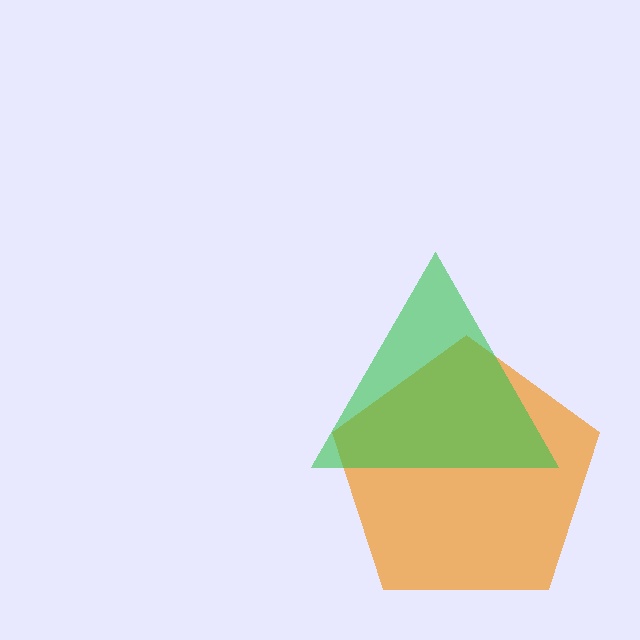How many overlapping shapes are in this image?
There are 2 overlapping shapes in the image.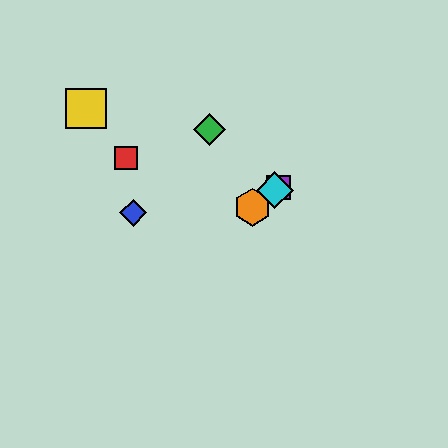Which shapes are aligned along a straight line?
The purple square, the orange hexagon, the cyan diamond are aligned along a straight line.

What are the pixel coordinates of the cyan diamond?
The cyan diamond is at (275, 190).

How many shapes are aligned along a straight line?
3 shapes (the purple square, the orange hexagon, the cyan diamond) are aligned along a straight line.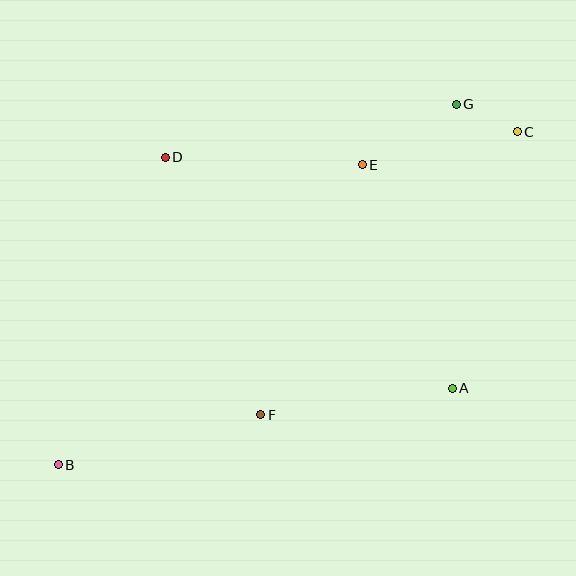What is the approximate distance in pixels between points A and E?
The distance between A and E is approximately 241 pixels.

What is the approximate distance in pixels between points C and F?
The distance between C and F is approximately 382 pixels.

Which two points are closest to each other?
Points C and G are closest to each other.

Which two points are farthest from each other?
Points B and C are farthest from each other.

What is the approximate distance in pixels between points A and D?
The distance between A and D is approximately 368 pixels.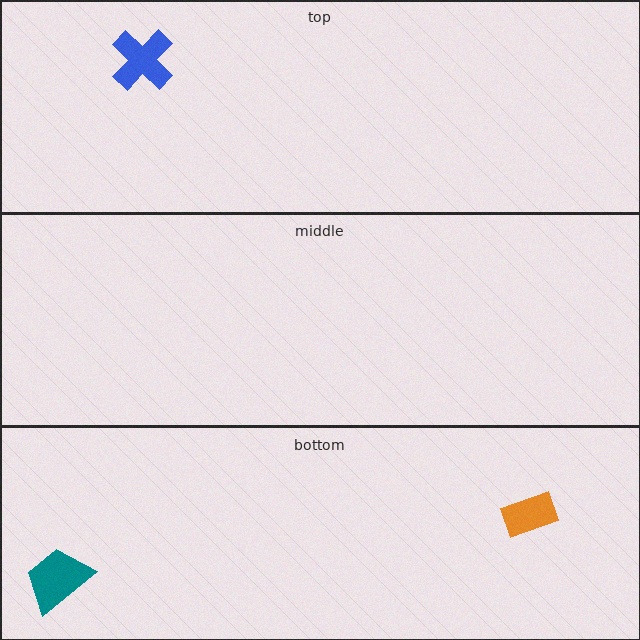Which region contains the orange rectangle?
The bottom region.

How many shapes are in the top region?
1.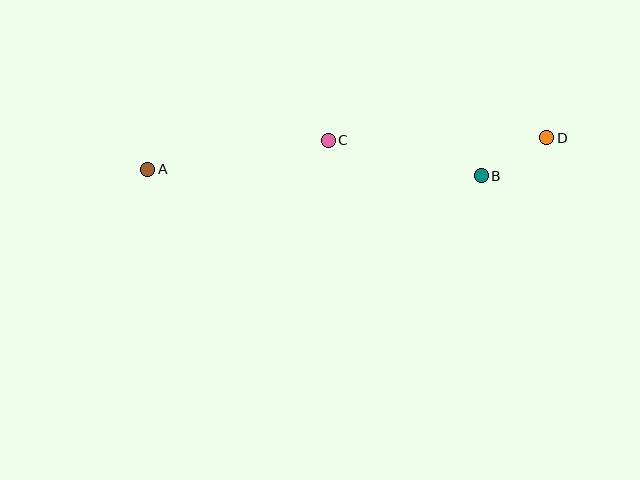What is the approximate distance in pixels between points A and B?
The distance between A and B is approximately 334 pixels.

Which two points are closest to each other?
Points B and D are closest to each other.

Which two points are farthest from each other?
Points A and D are farthest from each other.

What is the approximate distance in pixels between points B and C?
The distance between B and C is approximately 157 pixels.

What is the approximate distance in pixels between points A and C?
The distance between A and C is approximately 183 pixels.